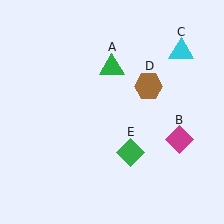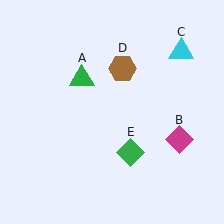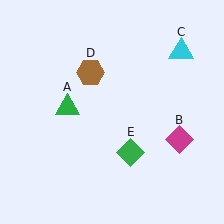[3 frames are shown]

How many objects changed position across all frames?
2 objects changed position: green triangle (object A), brown hexagon (object D).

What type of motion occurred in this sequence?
The green triangle (object A), brown hexagon (object D) rotated counterclockwise around the center of the scene.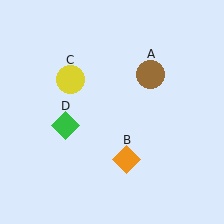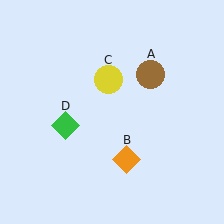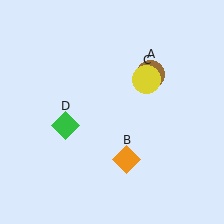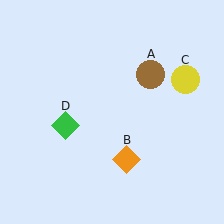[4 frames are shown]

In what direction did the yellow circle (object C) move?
The yellow circle (object C) moved right.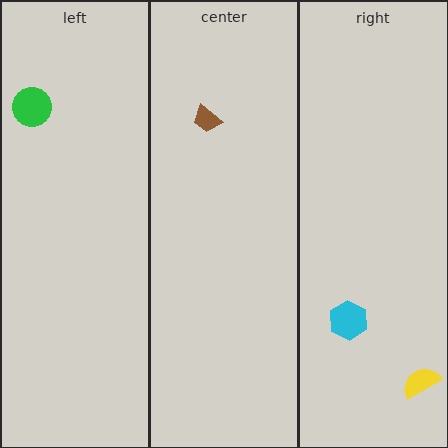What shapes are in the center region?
The brown trapezoid.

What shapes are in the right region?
The yellow semicircle, the cyan hexagon.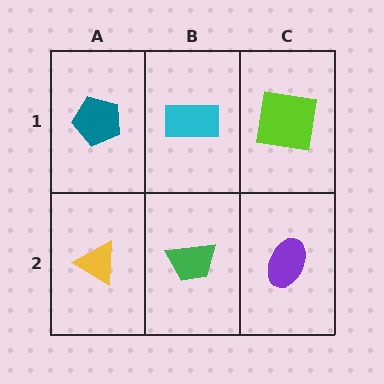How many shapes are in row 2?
3 shapes.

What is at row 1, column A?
A teal pentagon.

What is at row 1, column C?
A lime square.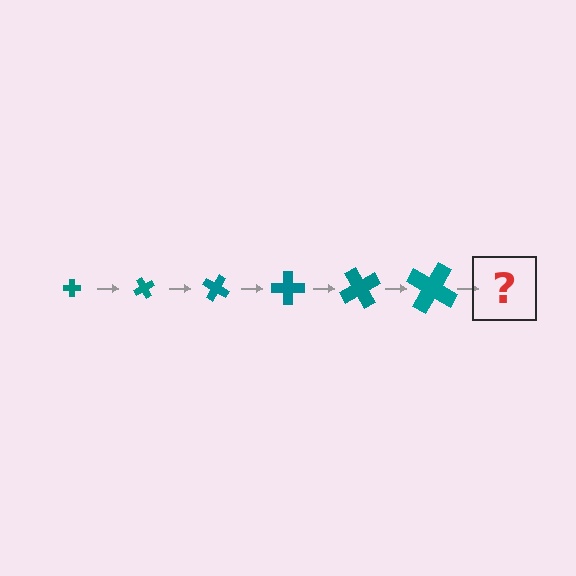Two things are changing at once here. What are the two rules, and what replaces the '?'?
The two rules are that the cross grows larger each step and it rotates 60 degrees each step. The '?' should be a cross, larger than the previous one and rotated 360 degrees from the start.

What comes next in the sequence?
The next element should be a cross, larger than the previous one and rotated 360 degrees from the start.